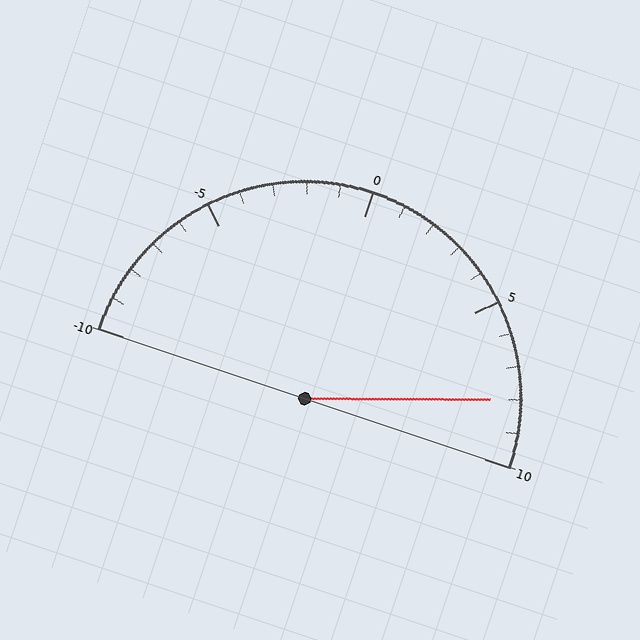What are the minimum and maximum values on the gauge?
The gauge ranges from -10 to 10.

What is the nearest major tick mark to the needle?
The nearest major tick mark is 10.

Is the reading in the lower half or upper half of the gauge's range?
The reading is in the upper half of the range (-10 to 10).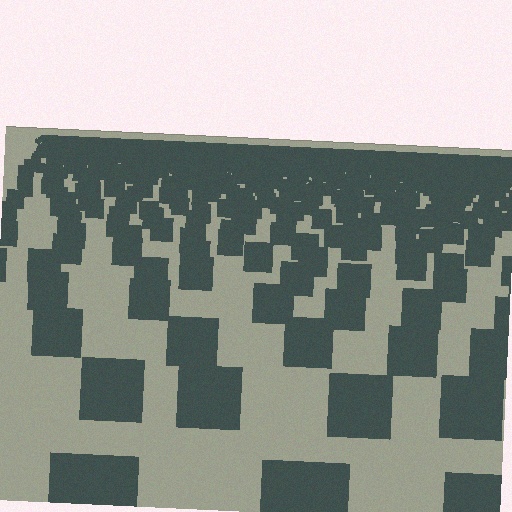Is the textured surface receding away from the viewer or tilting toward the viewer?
The surface is receding away from the viewer. Texture elements get smaller and denser toward the top.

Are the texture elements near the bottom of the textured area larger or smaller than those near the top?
Larger. Near the bottom, elements are closer to the viewer and appear at a bigger on-screen size.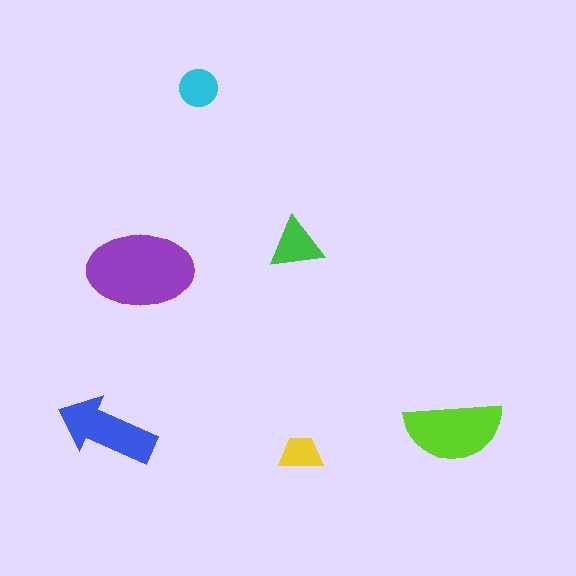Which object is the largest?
The purple ellipse.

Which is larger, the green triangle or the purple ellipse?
The purple ellipse.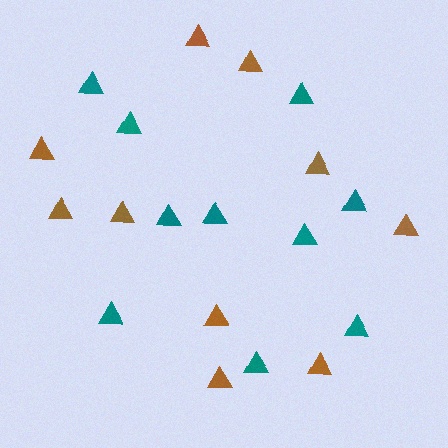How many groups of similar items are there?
There are 2 groups: one group of brown triangles (10) and one group of teal triangles (10).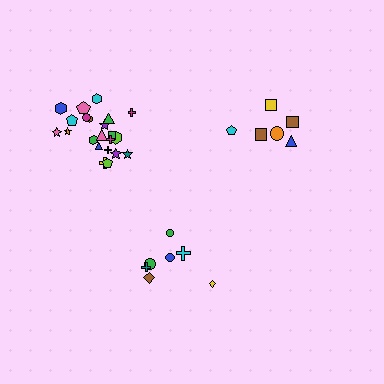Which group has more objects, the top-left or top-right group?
The top-left group.